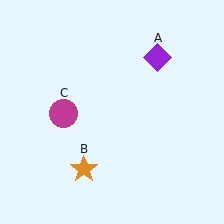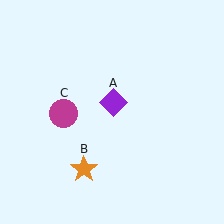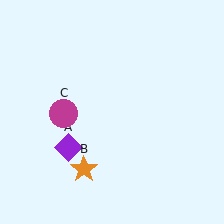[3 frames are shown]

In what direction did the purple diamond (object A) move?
The purple diamond (object A) moved down and to the left.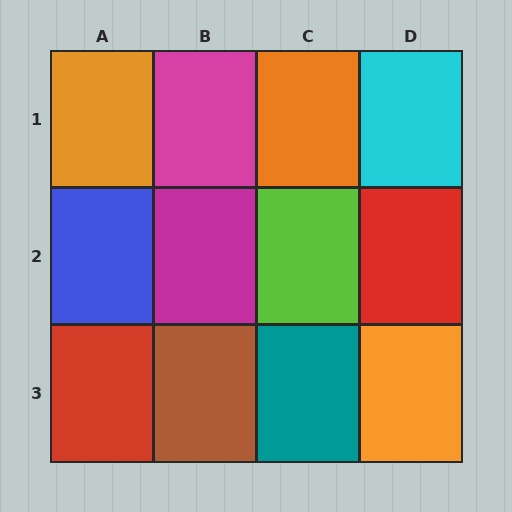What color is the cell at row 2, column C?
Lime.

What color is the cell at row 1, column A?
Orange.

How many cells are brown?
1 cell is brown.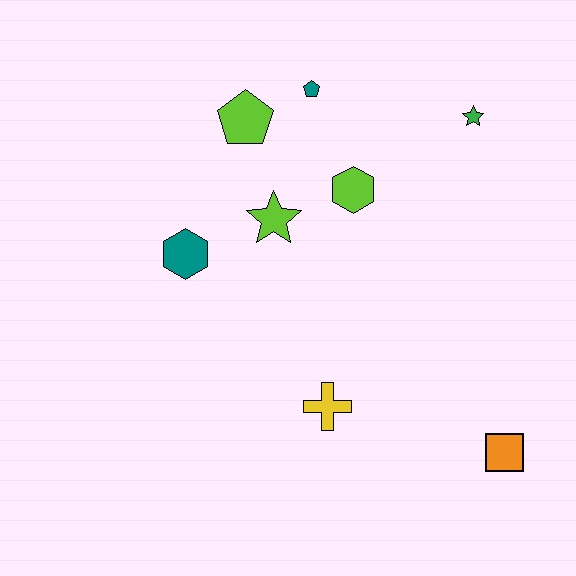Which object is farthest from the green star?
The orange square is farthest from the green star.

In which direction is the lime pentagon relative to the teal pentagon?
The lime pentagon is to the left of the teal pentagon.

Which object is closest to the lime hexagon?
The lime star is closest to the lime hexagon.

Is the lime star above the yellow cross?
Yes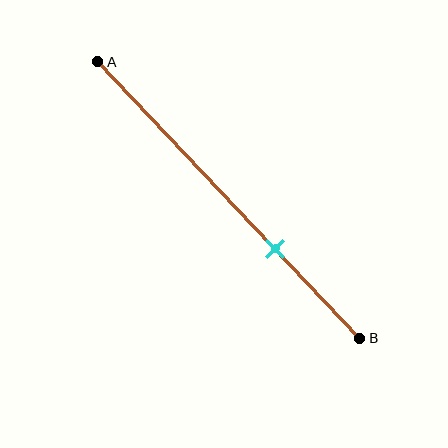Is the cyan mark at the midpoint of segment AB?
No, the mark is at about 70% from A, not at the 50% midpoint.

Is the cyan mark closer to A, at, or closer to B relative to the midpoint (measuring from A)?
The cyan mark is closer to point B than the midpoint of segment AB.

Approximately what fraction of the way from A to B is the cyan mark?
The cyan mark is approximately 70% of the way from A to B.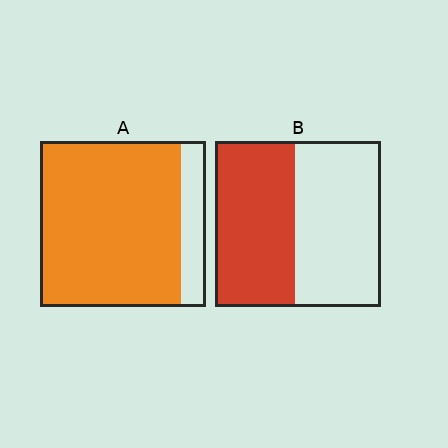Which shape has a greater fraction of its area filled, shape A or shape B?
Shape A.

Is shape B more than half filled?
Roughly half.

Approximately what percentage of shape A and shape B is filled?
A is approximately 85% and B is approximately 50%.